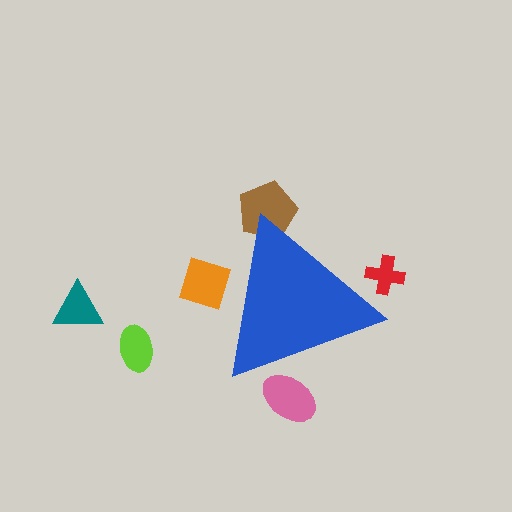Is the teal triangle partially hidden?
No, the teal triangle is fully visible.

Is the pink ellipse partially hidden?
Yes, the pink ellipse is partially hidden behind the blue triangle.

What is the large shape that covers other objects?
A blue triangle.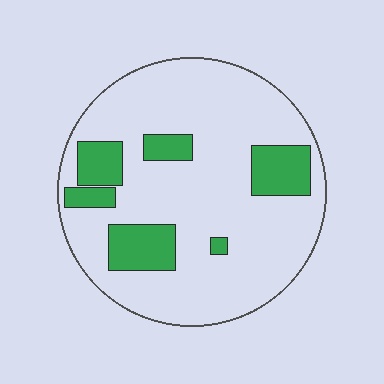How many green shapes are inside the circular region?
6.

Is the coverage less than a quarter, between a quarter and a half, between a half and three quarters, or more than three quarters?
Less than a quarter.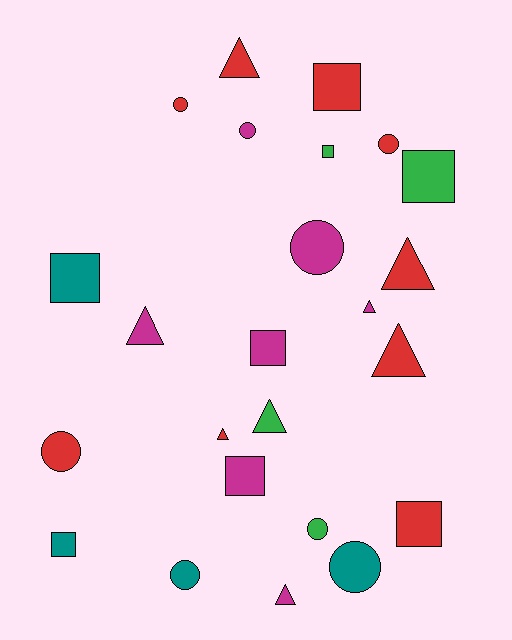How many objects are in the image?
There are 24 objects.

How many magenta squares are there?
There are 2 magenta squares.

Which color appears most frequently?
Red, with 9 objects.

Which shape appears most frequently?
Triangle, with 8 objects.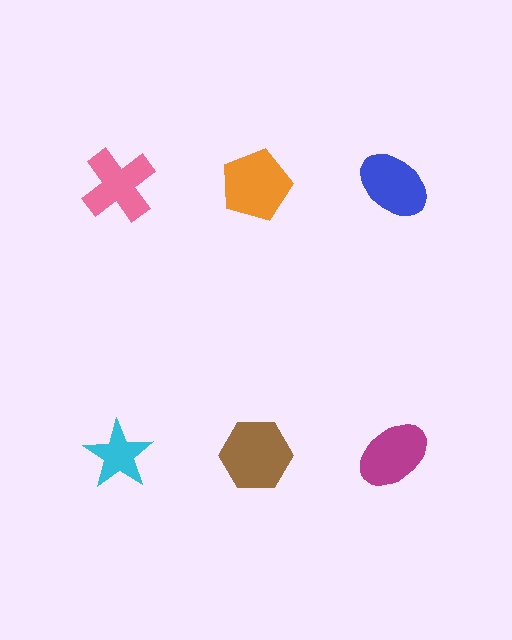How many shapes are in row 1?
3 shapes.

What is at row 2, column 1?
A cyan star.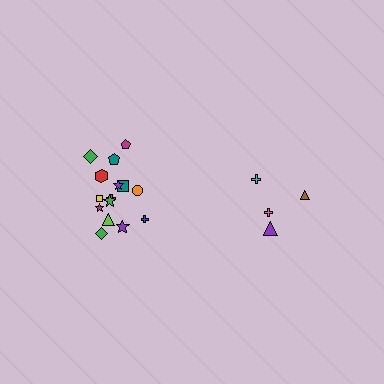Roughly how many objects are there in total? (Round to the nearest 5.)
Roughly 20 objects in total.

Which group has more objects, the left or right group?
The left group.